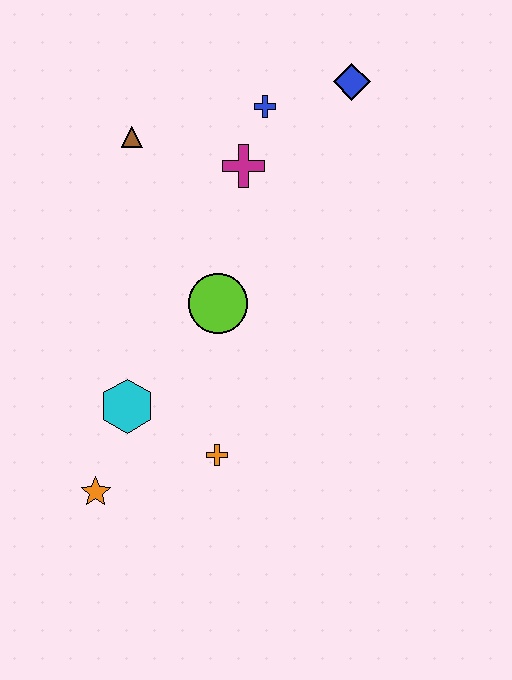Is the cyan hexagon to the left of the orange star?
No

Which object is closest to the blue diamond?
The blue cross is closest to the blue diamond.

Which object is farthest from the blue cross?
The orange star is farthest from the blue cross.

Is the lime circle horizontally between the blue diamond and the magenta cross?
No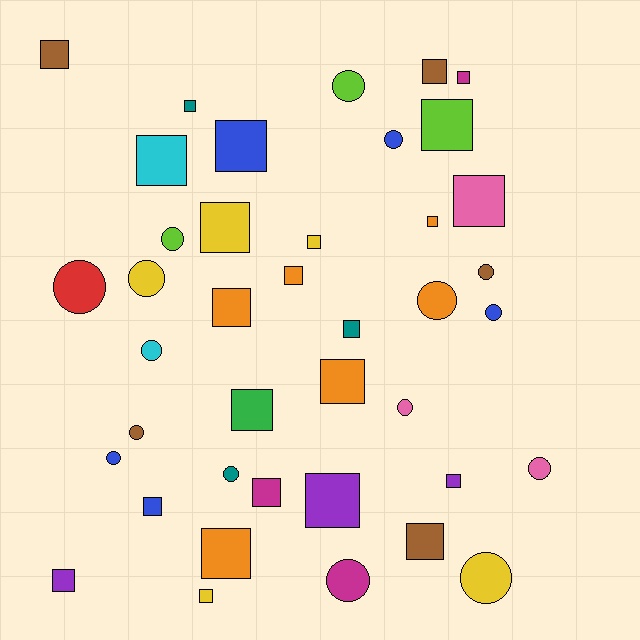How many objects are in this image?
There are 40 objects.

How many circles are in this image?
There are 16 circles.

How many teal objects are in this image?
There are 3 teal objects.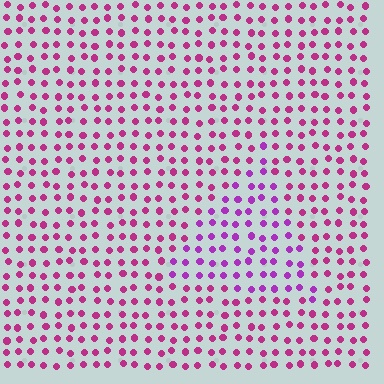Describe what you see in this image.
The image is filled with small magenta elements in a uniform arrangement. A triangle-shaped region is visible where the elements are tinted to a slightly different hue, forming a subtle color boundary.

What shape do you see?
I see a triangle.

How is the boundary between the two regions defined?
The boundary is defined purely by a slight shift in hue (about 30 degrees). Spacing, size, and orientation are identical on both sides.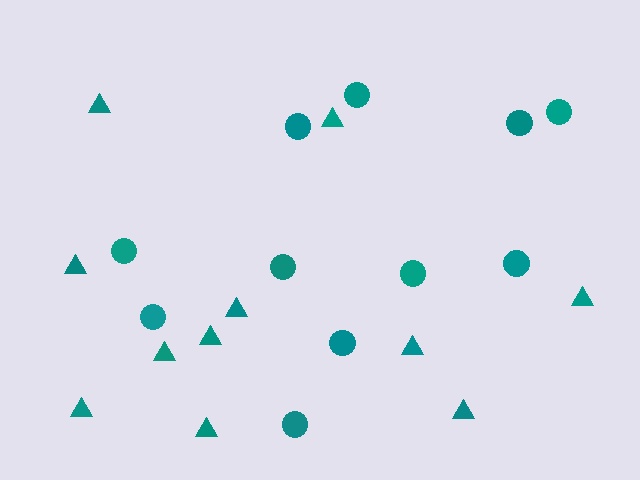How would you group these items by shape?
There are 2 groups: one group of triangles (11) and one group of circles (11).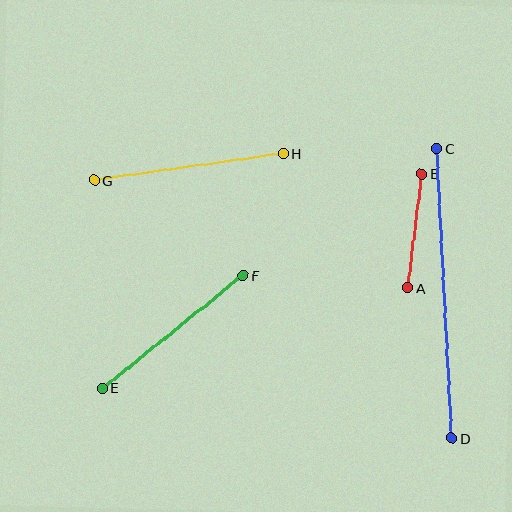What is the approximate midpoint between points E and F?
The midpoint is at approximately (173, 332) pixels.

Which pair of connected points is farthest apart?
Points C and D are farthest apart.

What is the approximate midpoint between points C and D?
The midpoint is at approximately (444, 293) pixels.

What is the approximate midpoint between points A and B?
The midpoint is at approximately (415, 231) pixels.